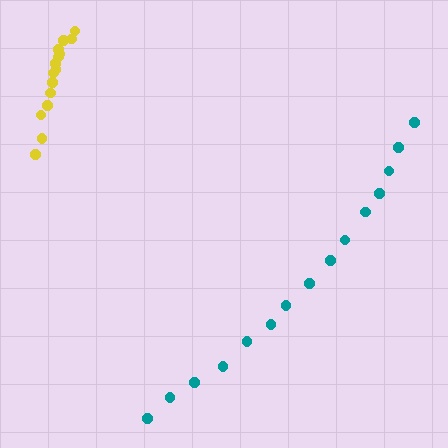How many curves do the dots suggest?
There are 2 distinct paths.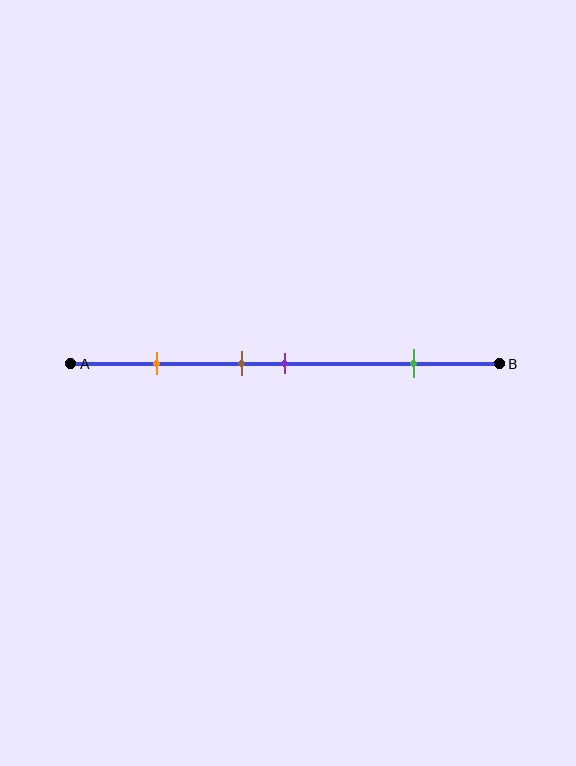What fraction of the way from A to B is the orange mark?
The orange mark is approximately 20% (0.2) of the way from A to B.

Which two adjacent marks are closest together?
The brown and purple marks are the closest adjacent pair.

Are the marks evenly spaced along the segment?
No, the marks are not evenly spaced.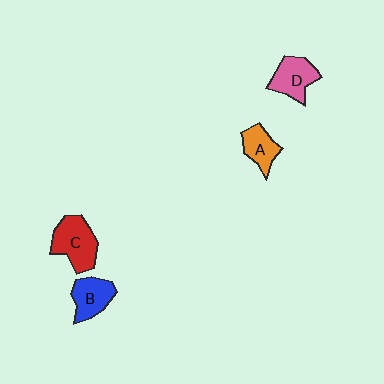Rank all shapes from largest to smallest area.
From largest to smallest: C (red), D (pink), B (blue), A (orange).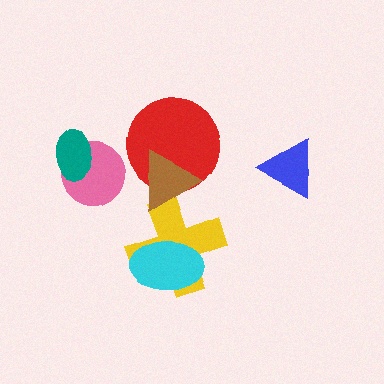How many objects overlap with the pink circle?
1 object overlaps with the pink circle.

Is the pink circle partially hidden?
Yes, it is partially covered by another shape.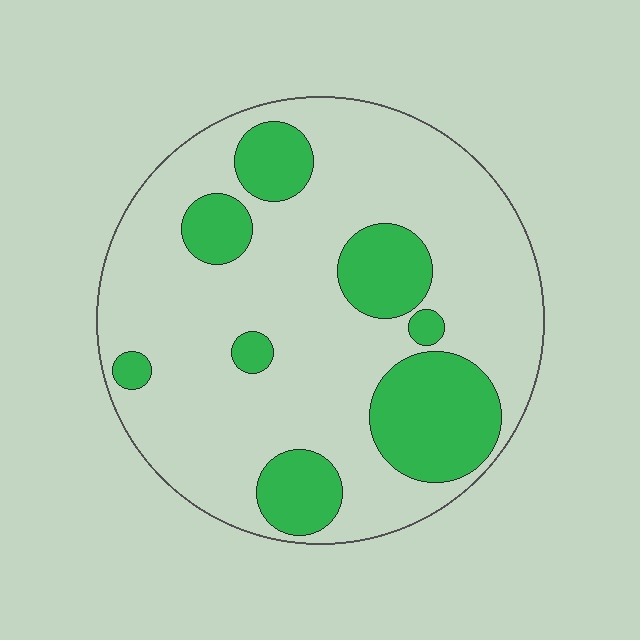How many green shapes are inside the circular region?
8.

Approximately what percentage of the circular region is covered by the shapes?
Approximately 25%.